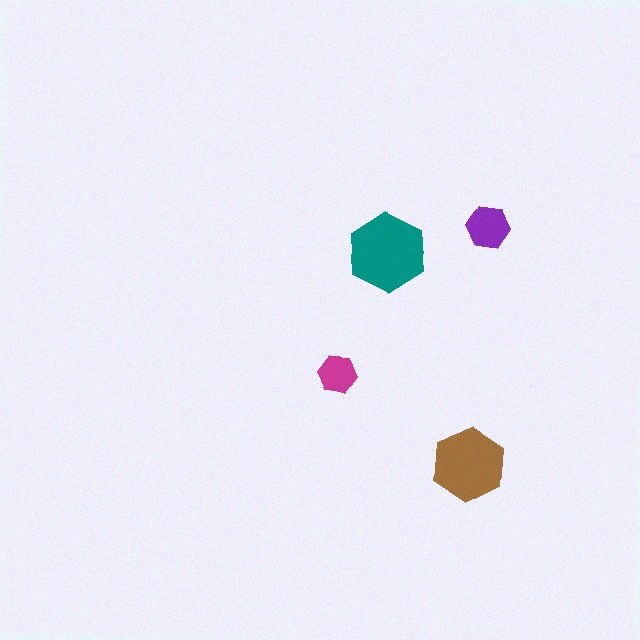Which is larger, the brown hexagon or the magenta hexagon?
The brown one.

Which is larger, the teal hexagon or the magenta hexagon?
The teal one.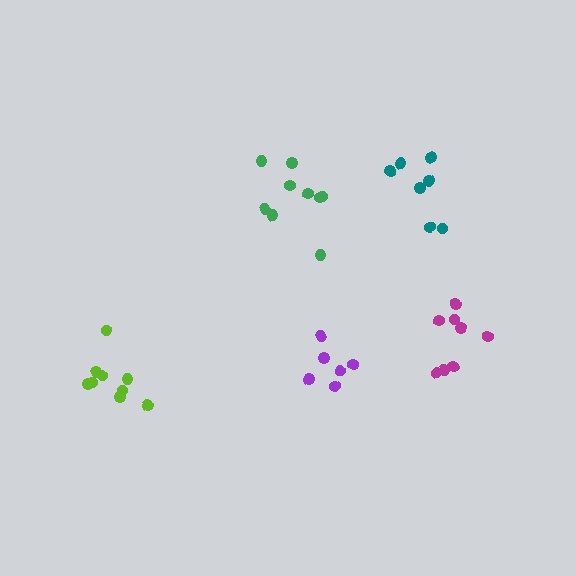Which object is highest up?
The teal cluster is topmost.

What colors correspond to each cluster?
The clusters are colored: purple, teal, lime, magenta, green.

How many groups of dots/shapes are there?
There are 5 groups.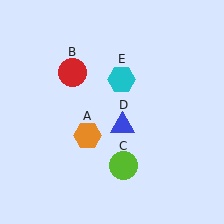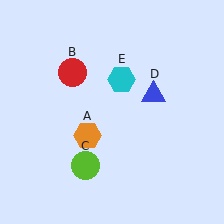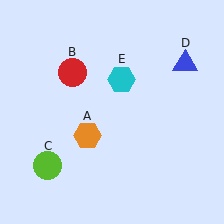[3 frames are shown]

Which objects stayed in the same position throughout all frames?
Orange hexagon (object A) and red circle (object B) and cyan hexagon (object E) remained stationary.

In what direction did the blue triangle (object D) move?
The blue triangle (object D) moved up and to the right.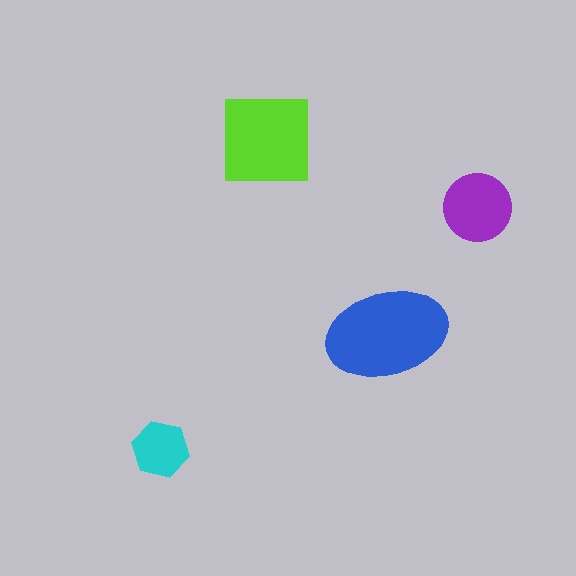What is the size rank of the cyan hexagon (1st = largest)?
4th.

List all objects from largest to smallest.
The blue ellipse, the lime square, the purple circle, the cyan hexagon.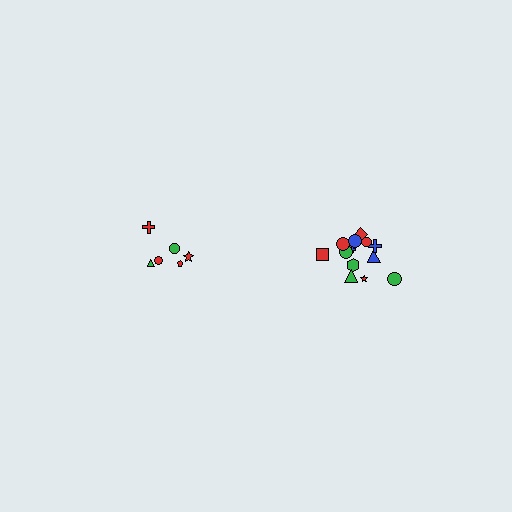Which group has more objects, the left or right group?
The right group.